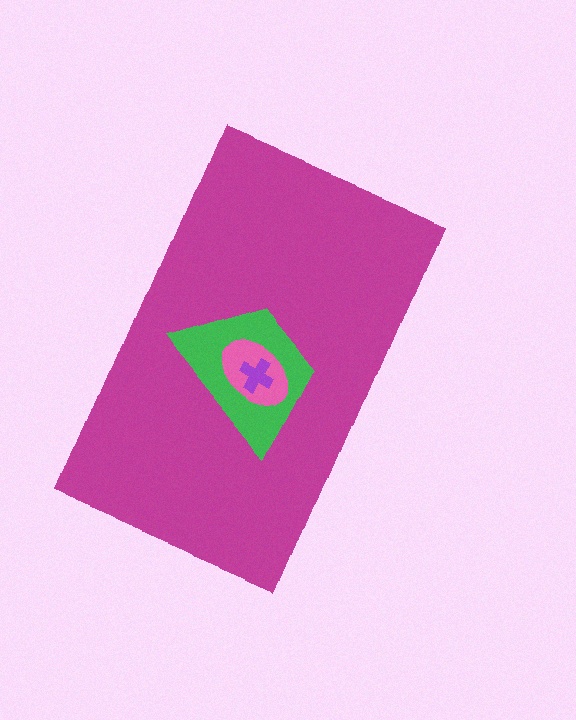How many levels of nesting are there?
4.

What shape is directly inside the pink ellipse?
The purple cross.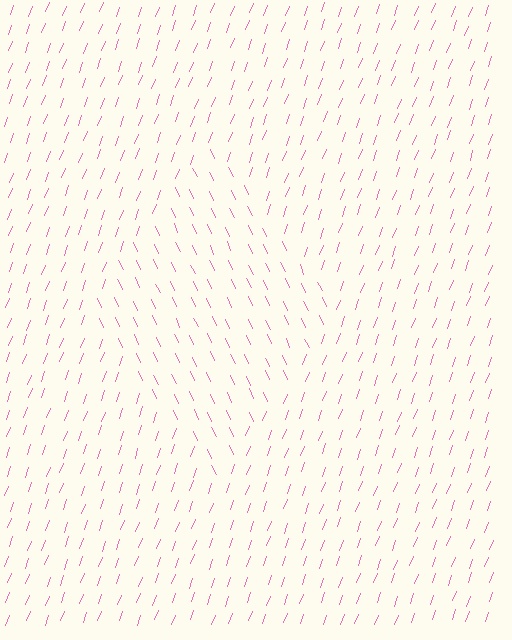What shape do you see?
I see a diamond.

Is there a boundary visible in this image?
Yes, there is a texture boundary formed by a change in line orientation.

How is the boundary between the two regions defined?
The boundary is defined purely by a change in line orientation (approximately 45 degrees difference). All lines are the same color and thickness.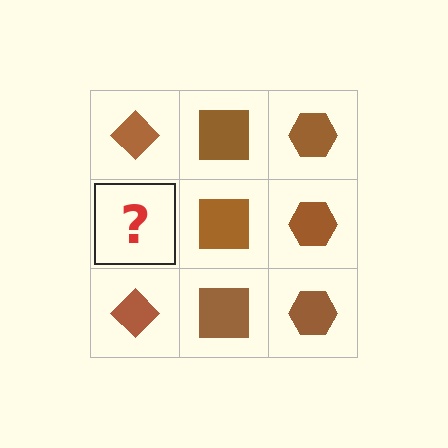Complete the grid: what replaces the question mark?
The question mark should be replaced with a brown diamond.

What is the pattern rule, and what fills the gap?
The rule is that each column has a consistent shape. The gap should be filled with a brown diamond.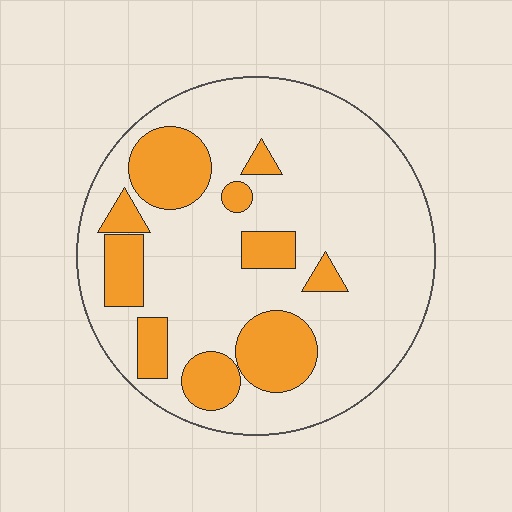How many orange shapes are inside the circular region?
10.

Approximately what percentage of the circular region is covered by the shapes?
Approximately 25%.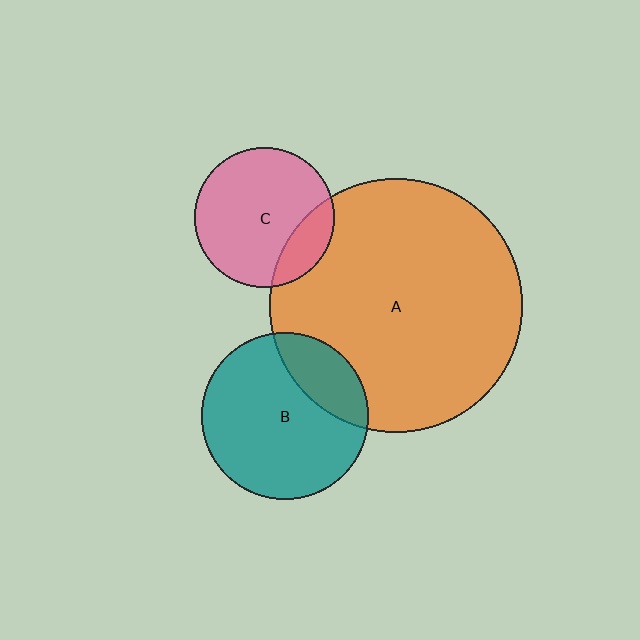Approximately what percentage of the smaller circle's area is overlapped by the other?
Approximately 20%.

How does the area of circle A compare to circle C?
Approximately 3.3 times.